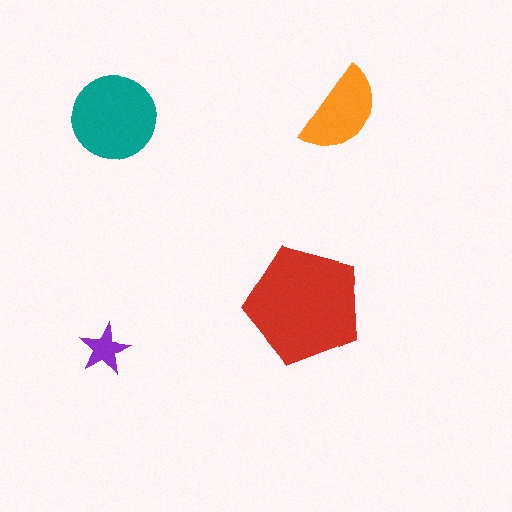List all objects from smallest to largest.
The purple star, the orange semicircle, the teal circle, the red pentagon.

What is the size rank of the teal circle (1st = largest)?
2nd.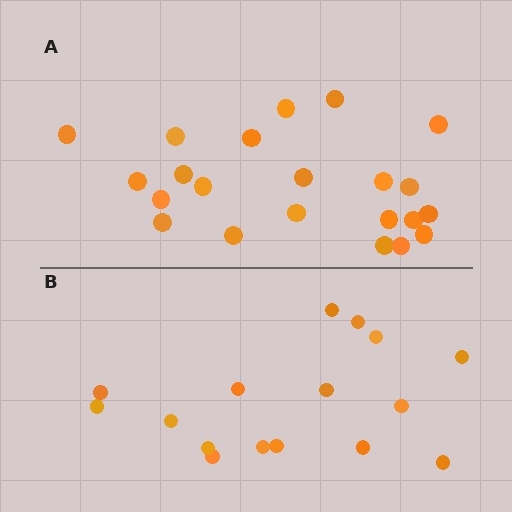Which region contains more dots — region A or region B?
Region A (the top region) has more dots.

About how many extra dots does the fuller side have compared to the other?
Region A has about 6 more dots than region B.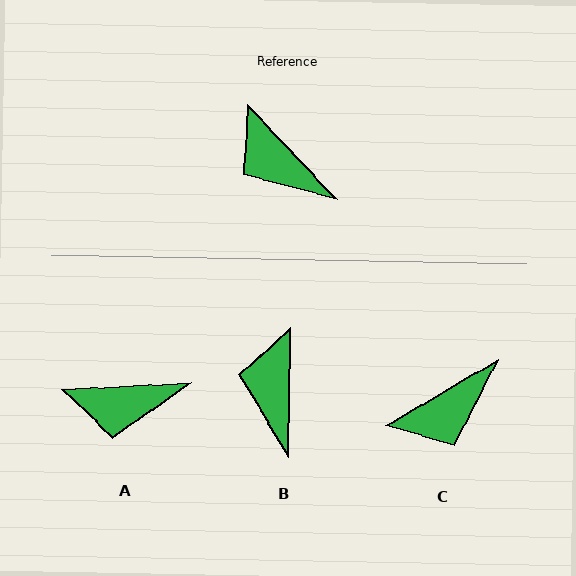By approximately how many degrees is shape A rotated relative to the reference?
Approximately 50 degrees counter-clockwise.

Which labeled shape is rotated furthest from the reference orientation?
C, about 77 degrees away.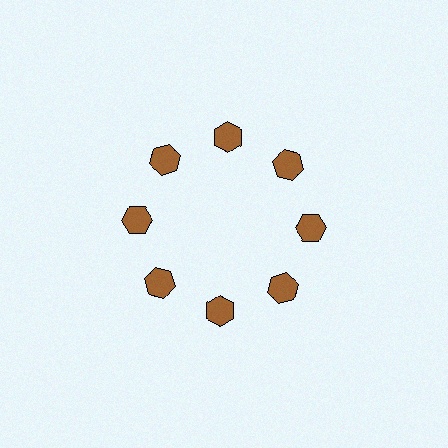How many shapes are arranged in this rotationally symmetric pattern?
There are 8 shapes, arranged in 8 groups of 1.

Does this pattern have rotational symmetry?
Yes, this pattern has 8-fold rotational symmetry. It looks the same after rotating 45 degrees around the center.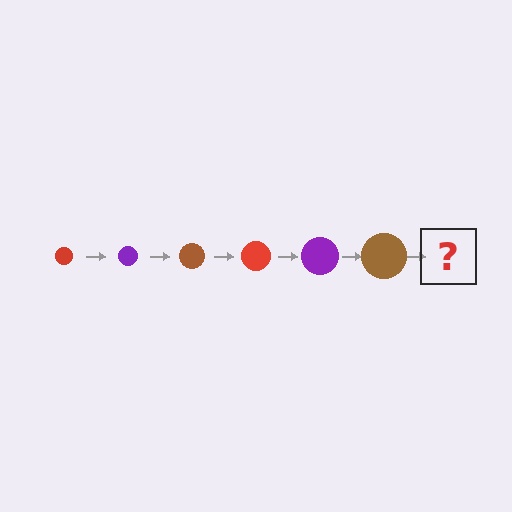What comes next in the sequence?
The next element should be a red circle, larger than the previous one.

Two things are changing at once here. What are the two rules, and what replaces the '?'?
The two rules are that the circle grows larger each step and the color cycles through red, purple, and brown. The '?' should be a red circle, larger than the previous one.